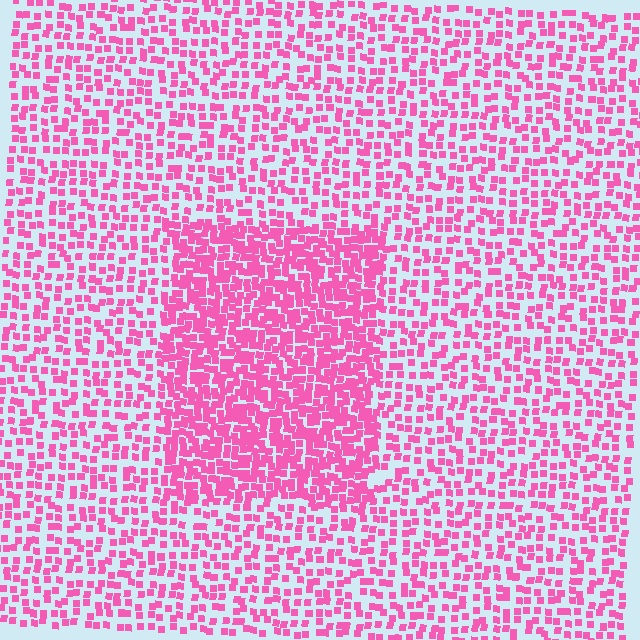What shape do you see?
I see a rectangle.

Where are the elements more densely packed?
The elements are more densely packed inside the rectangle boundary.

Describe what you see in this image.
The image contains small pink elements arranged at two different densities. A rectangle-shaped region is visible where the elements are more densely packed than the surrounding area.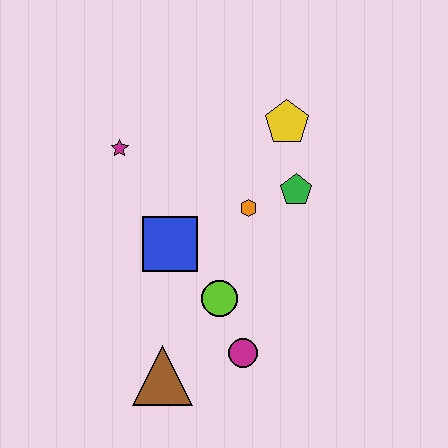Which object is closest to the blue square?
The lime circle is closest to the blue square.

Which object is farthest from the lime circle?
The yellow pentagon is farthest from the lime circle.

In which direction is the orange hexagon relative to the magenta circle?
The orange hexagon is above the magenta circle.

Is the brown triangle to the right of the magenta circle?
No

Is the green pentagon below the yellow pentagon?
Yes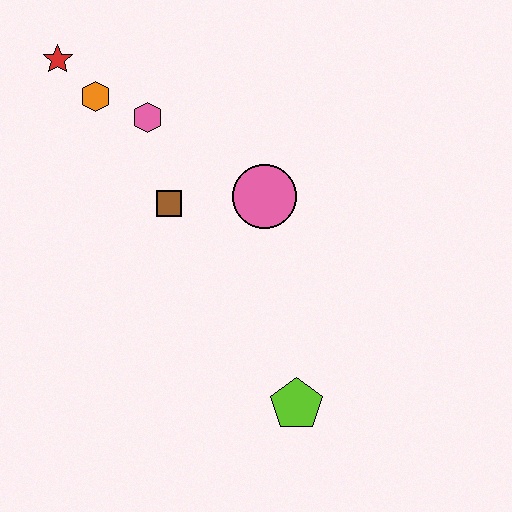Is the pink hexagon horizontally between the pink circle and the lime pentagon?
No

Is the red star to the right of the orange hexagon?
No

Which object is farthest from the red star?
The lime pentagon is farthest from the red star.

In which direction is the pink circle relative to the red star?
The pink circle is to the right of the red star.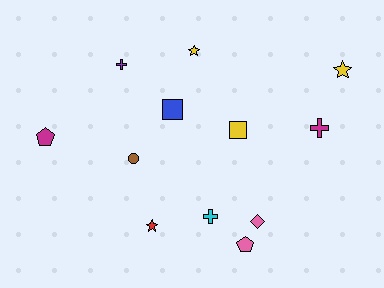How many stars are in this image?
There are 3 stars.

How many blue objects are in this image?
There is 1 blue object.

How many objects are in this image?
There are 12 objects.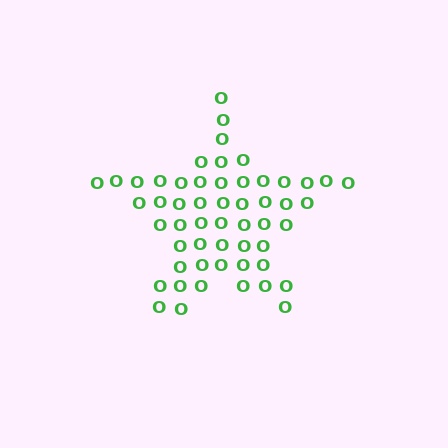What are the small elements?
The small elements are letter O's.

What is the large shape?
The large shape is a star.